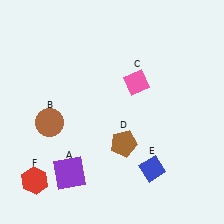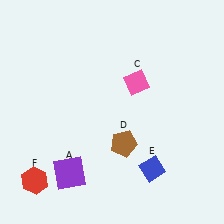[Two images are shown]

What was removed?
The brown circle (B) was removed in Image 2.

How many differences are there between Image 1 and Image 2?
There is 1 difference between the two images.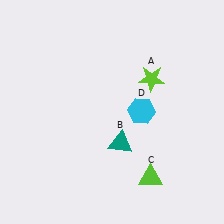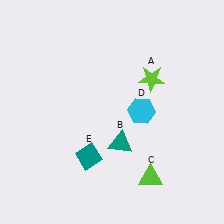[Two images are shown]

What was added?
A teal diamond (E) was added in Image 2.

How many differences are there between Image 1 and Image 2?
There is 1 difference between the two images.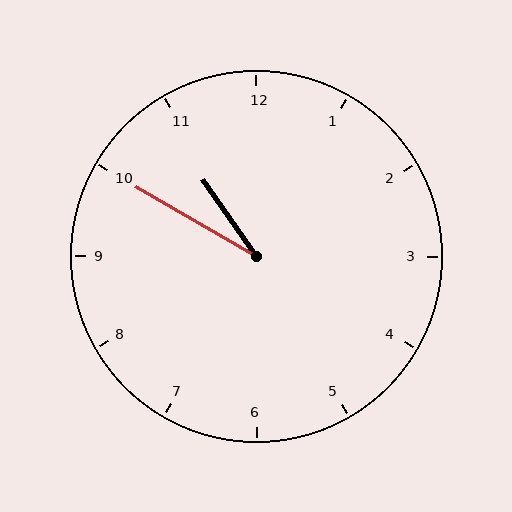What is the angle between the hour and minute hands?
Approximately 25 degrees.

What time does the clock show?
10:50.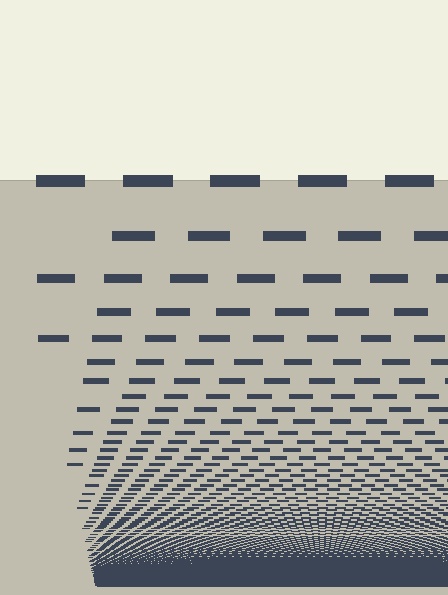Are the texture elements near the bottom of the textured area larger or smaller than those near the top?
Smaller. The gradient is inverted — elements near the bottom are smaller and denser.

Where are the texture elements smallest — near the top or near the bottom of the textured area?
Near the bottom.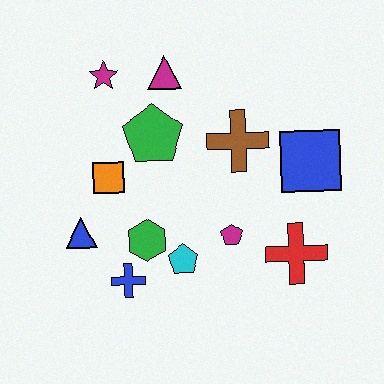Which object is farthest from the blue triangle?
The blue square is farthest from the blue triangle.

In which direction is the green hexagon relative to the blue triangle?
The green hexagon is to the right of the blue triangle.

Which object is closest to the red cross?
The magenta pentagon is closest to the red cross.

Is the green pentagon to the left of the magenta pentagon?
Yes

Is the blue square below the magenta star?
Yes